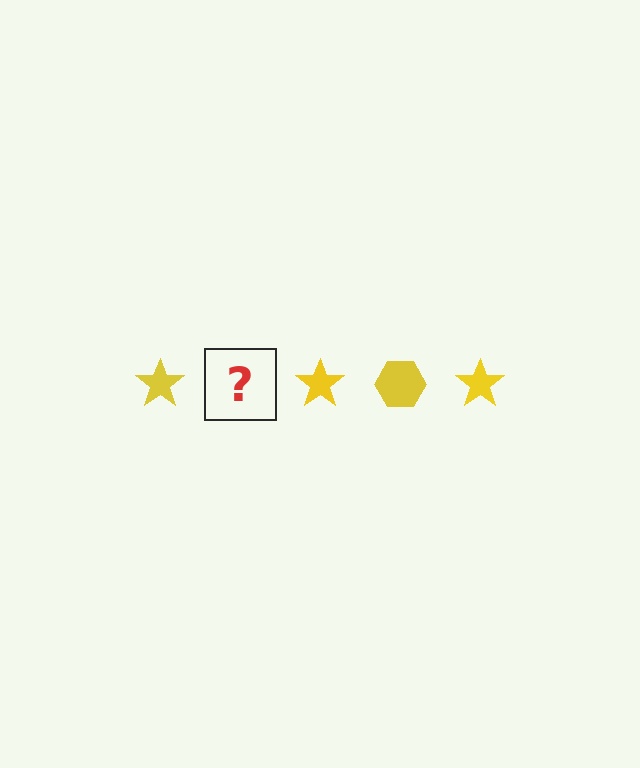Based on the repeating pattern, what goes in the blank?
The blank should be a yellow hexagon.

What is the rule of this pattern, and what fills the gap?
The rule is that the pattern cycles through star, hexagon shapes in yellow. The gap should be filled with a yellow hexagon.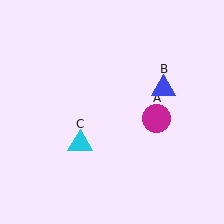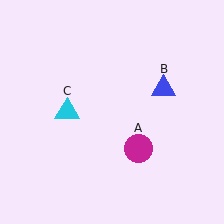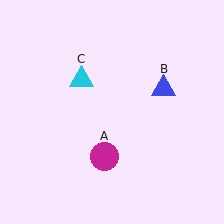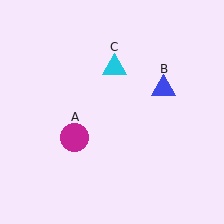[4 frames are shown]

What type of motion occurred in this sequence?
The magenta circle (object A), cyan triangle (object C) rotated clockwise around the center of the scene.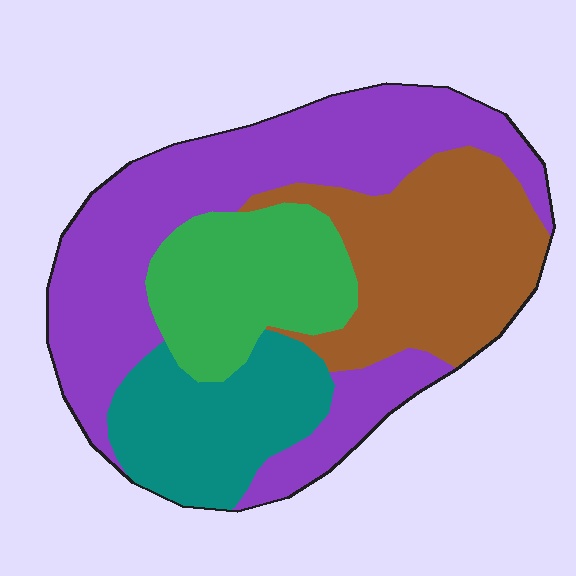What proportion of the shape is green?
Green takes up between a sixth and a third of the shape.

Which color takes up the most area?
Purple, at roughly 40%.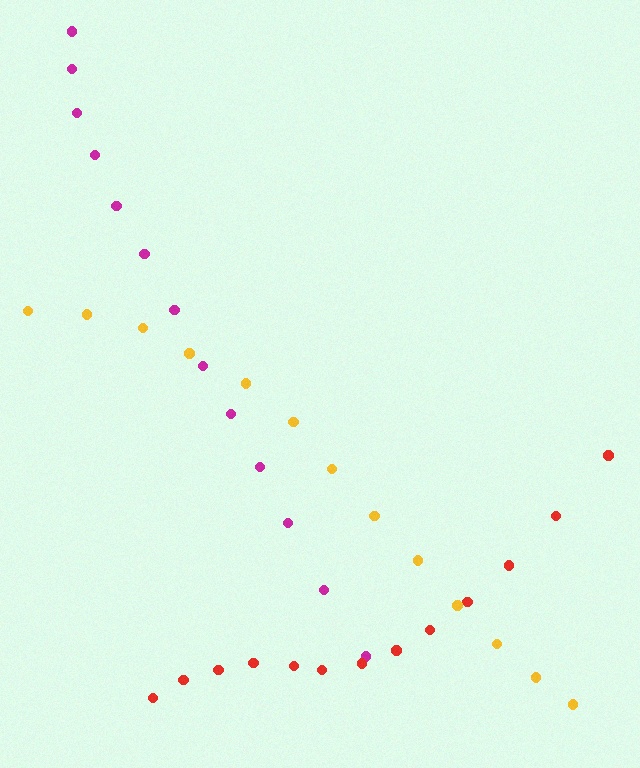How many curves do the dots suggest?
There are 3 distinct paths.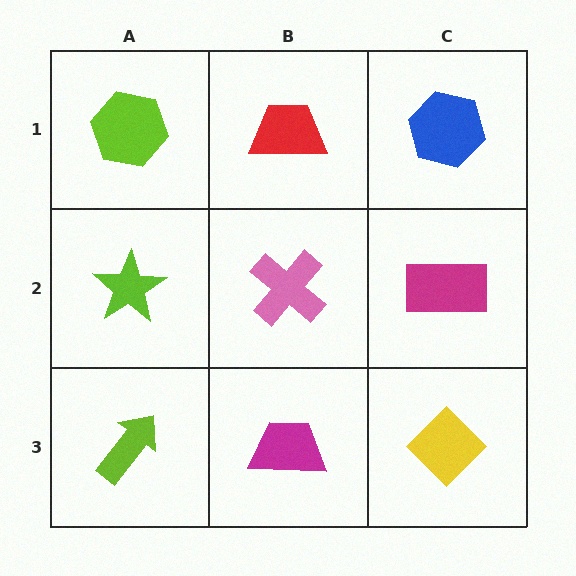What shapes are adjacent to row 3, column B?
A pink cross (row 2, column B), a lime arrow (row 3, column A), a yellow diamond (row 3, column C).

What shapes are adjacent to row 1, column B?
A pink cross (row 2, column B), a lime hexagon (row 1, column A), a blue hexagon (row 1, column C).